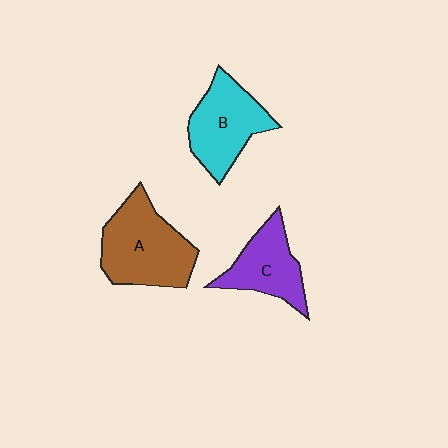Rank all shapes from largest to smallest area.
From largest to smallest: A (brown), B (cyan), C (purple).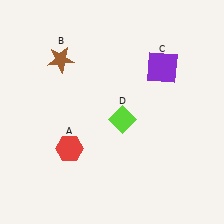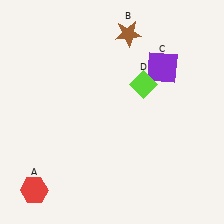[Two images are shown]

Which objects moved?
The objects that moved are: the red hexagon (A), the brown star (B), the lime diamond (D).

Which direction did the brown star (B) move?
The brown star (B) moved right.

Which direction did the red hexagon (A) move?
The red hexagon (A) moved down.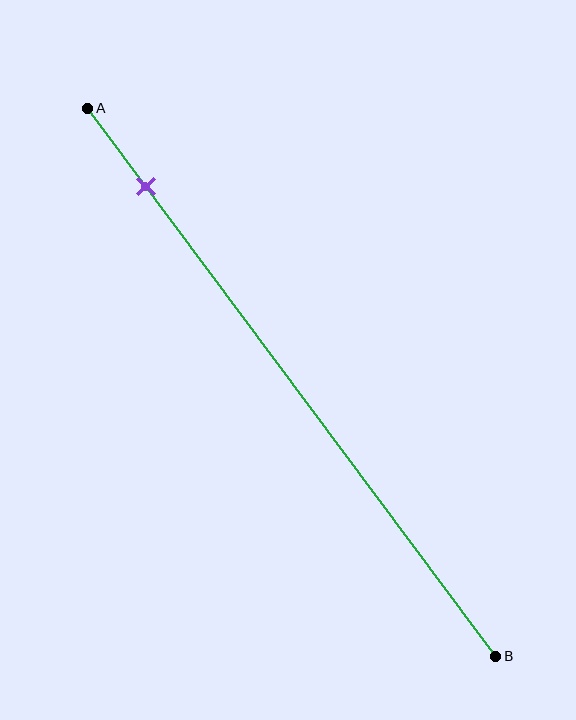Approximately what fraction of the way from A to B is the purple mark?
The purple mark is approximately 15% of the way from A to B.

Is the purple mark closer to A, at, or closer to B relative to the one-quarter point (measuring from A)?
The purple mark is closer to point A than the one-quarter point of segment AB.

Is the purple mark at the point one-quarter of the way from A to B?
No, the mark is at about 15% from A, not at the 25% one-quarter point.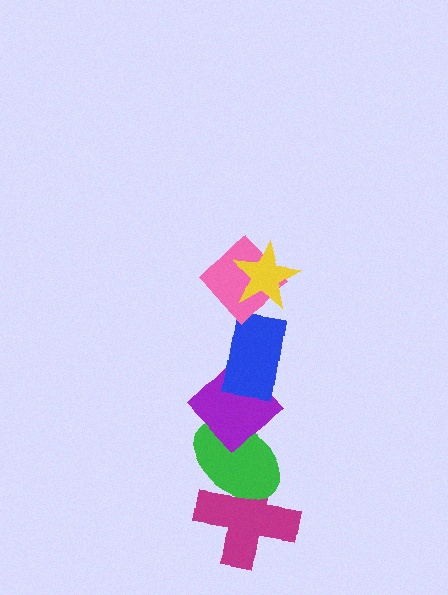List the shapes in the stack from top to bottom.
From top to bottom: the yellow star, the pink diamond, the blue rectangle, the purple diamond, the green ellipse, the magenta cross.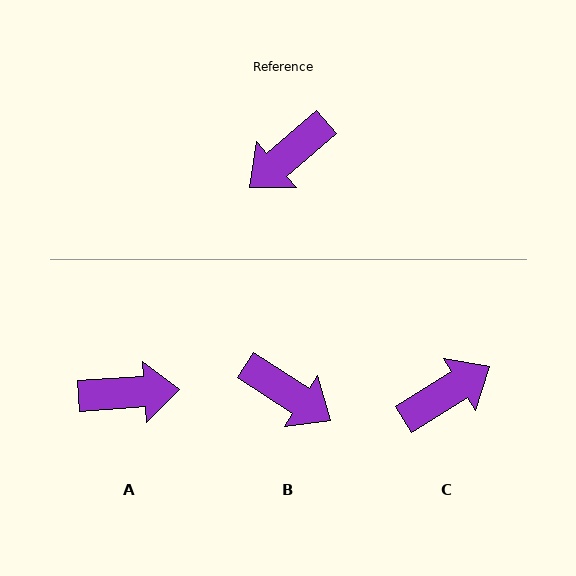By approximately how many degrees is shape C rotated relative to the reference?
Approximately 171 degrees counter-clockwise.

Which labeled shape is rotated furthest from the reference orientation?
C, about 171 degrees away.